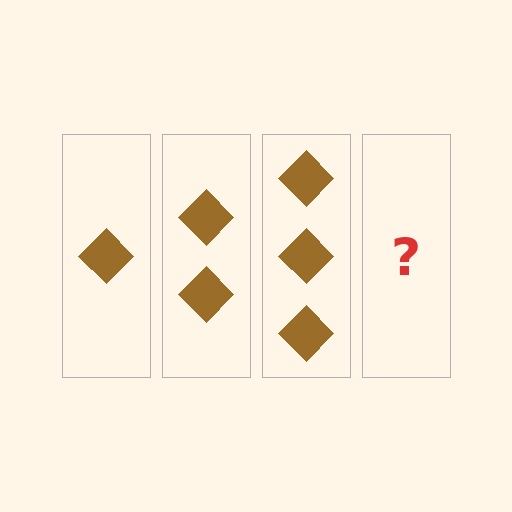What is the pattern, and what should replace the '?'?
The pattern is that each step adds one more diamond. The '?' should be 4 diamonds.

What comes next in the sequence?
The next element should be 4 diamonds.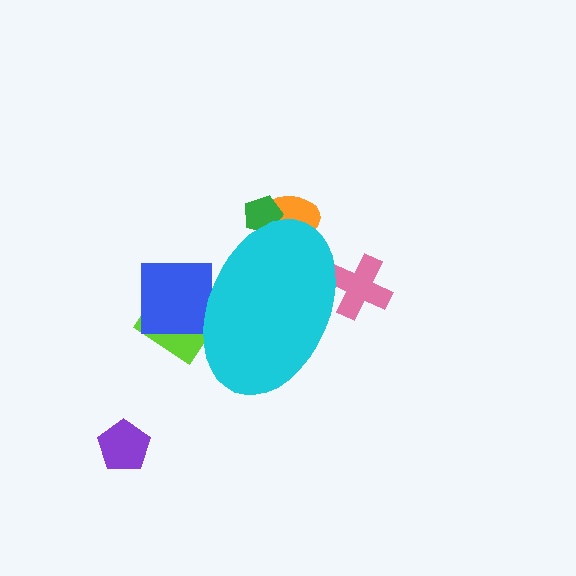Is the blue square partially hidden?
Yes, the blue square is partially hidden behind the cyan ellipse.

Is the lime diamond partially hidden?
Yes, the lime diamond is partially hidden behind the cyan ellipse.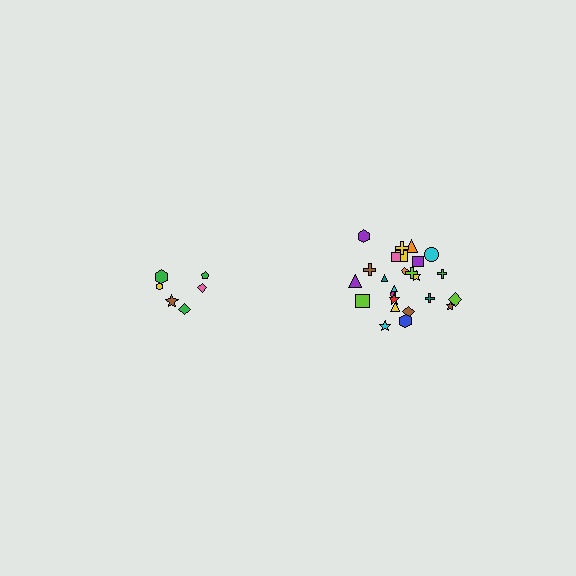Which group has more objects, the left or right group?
The right group.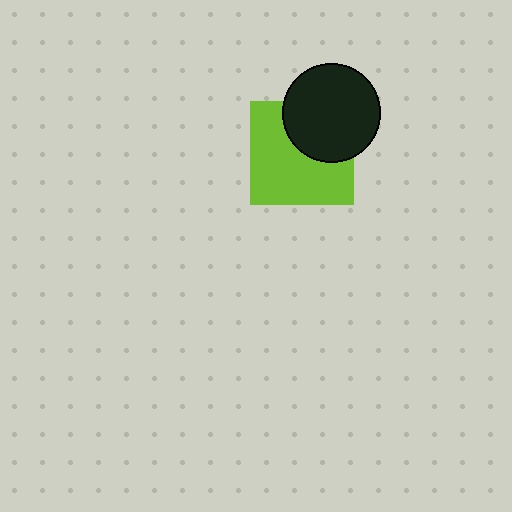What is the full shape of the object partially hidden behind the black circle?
The partially hidden object is a lime square.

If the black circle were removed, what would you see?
You would see the complete lime square.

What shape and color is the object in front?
The object in front is a black circle.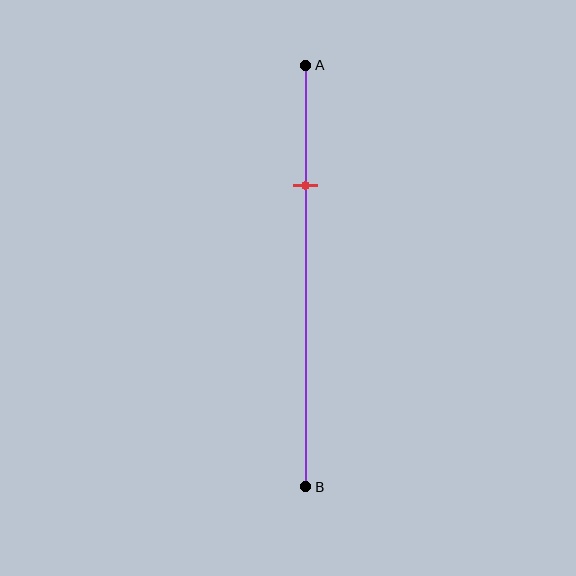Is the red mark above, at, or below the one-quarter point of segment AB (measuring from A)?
The red mark is below the one-quarter point of segment AB.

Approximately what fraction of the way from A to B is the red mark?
The red mark is approximately 30% of the way from A to B.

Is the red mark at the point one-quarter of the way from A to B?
No, the mark is at about 30% from A, not at the 25% one-quarter point.